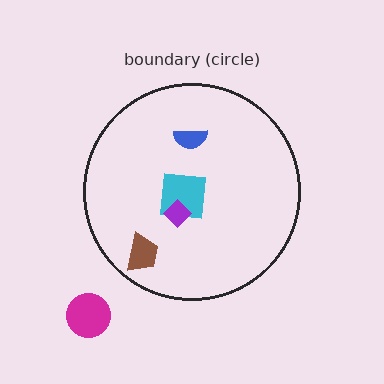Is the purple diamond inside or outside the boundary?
Inside.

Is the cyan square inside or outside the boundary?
Inside.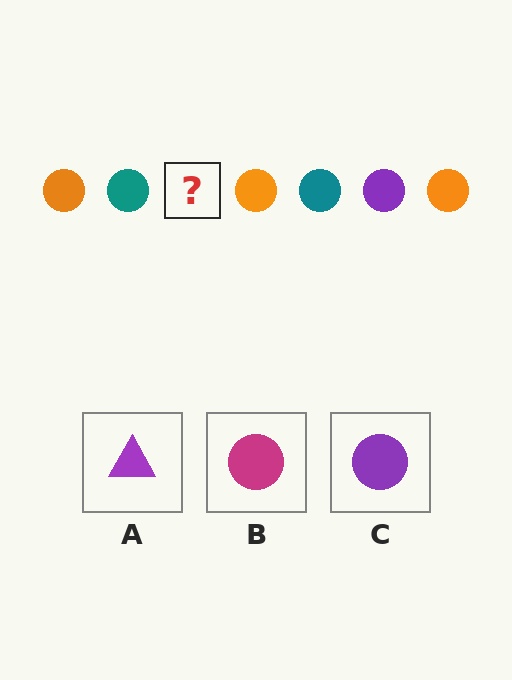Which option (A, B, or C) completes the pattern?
C.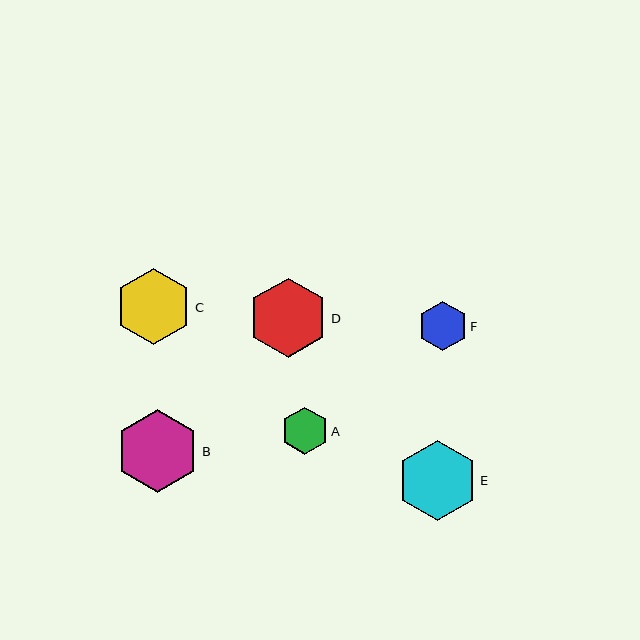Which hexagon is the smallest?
Hexagon A is the smallest with a size of approximately 47 pixels.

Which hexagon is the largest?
Hexagon B is the largest with a size of approximately 83 pixels.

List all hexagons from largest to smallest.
From largest to smallest: B, E, D, C, F, A.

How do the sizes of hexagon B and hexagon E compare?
Hexagon B and hexagon E are approximately the same size.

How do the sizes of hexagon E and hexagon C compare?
Hexagon E and hexagon C are approximately the same size.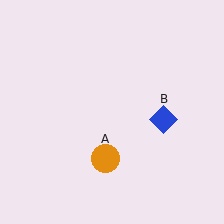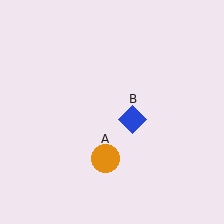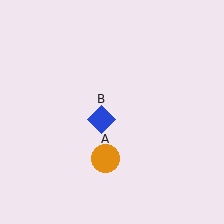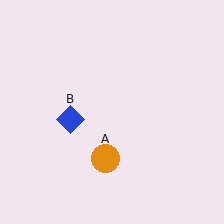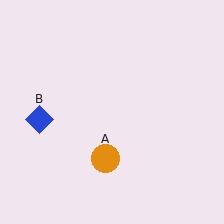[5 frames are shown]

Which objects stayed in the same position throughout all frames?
Orange circle (object A) remained stationary.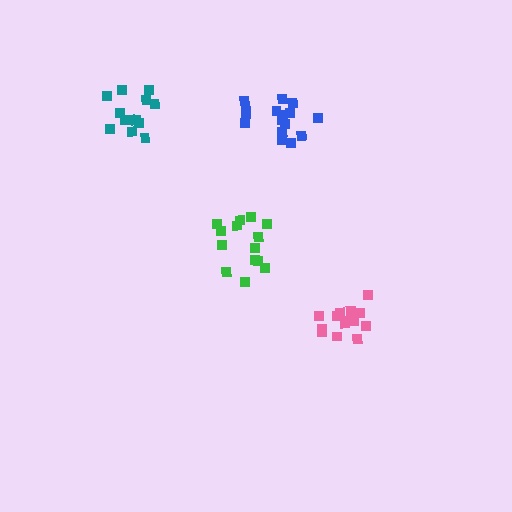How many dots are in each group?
Group 1: 14 dots, Group 2: 14 dots, Group 3: 13 dots, Group 4: 16 dots (57 total).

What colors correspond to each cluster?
The clusters are colored: pink, green, teal, blue.